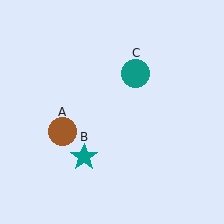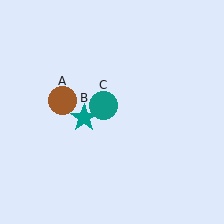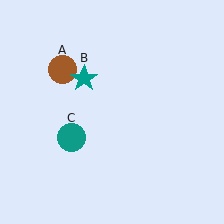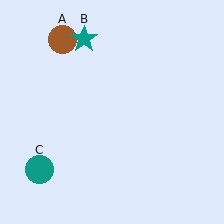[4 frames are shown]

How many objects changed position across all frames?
3 objects changed position: brown circle (object A), teal star (object B), teal circle (object C).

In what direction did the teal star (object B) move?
The teal star (object B) moved up.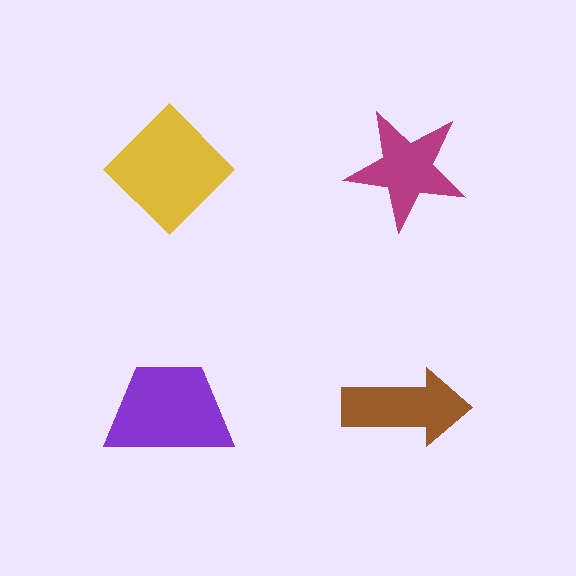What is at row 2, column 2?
A brown arrow.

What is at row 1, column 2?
A magenta star.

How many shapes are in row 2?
2 shapes.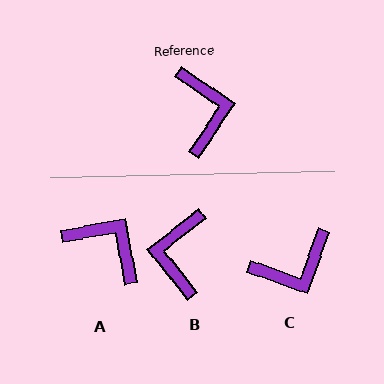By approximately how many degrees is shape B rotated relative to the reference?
Approximately 163 degrees counter-clockwise.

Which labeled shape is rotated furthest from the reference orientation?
B, about 163 degrees away.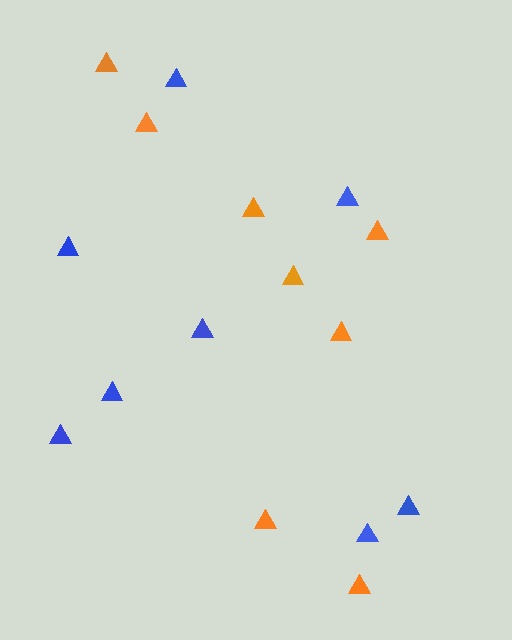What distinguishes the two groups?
There are 2 groups: one group of blue triangles (8) and one group of orange triangles (8).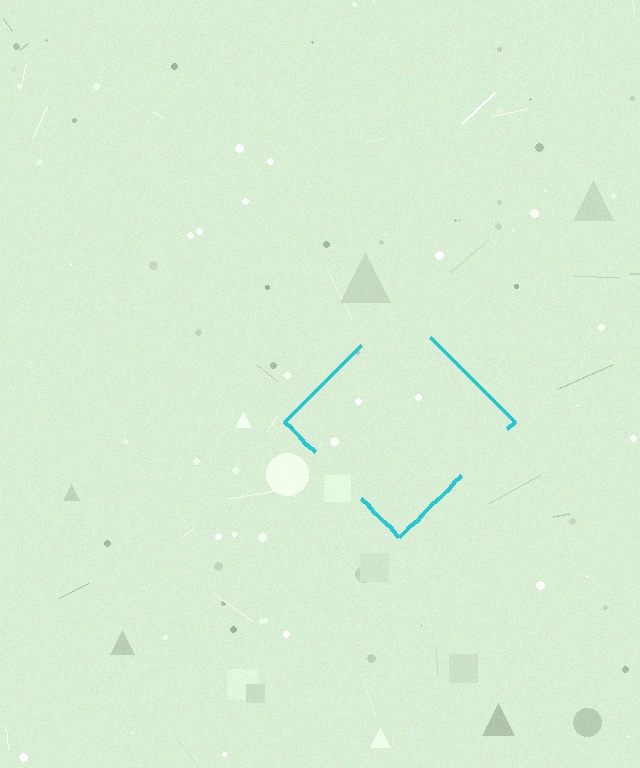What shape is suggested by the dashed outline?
The dashed outline suggests a diamond.